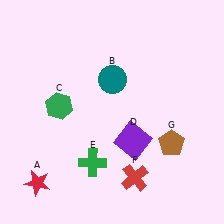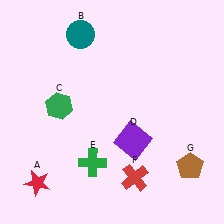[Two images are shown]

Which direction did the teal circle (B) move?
The teal circle (B) moved up.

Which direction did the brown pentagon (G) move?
The brown pentagon (G) moved down.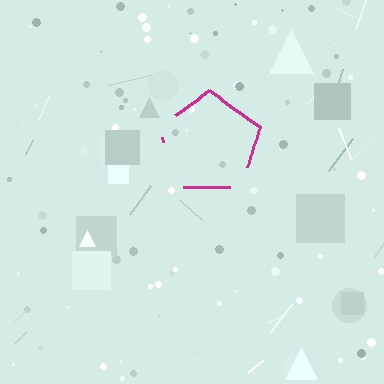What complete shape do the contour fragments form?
The contour fragments form a pentagon.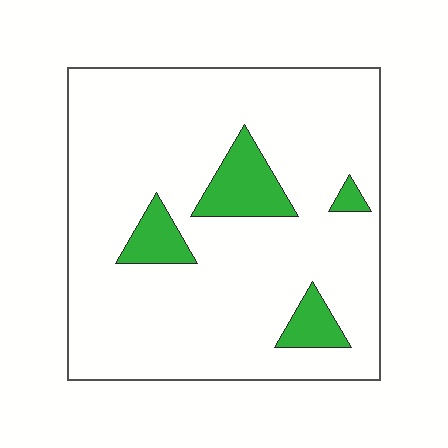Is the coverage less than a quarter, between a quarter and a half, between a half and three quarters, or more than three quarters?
Less than a quarter.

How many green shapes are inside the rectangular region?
4.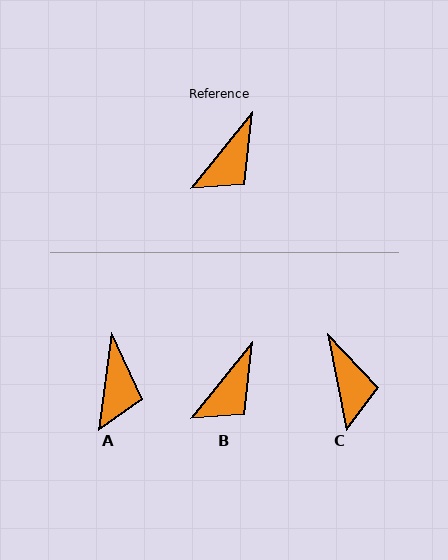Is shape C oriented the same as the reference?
No, it is off by about 50 degrees.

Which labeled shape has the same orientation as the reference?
B.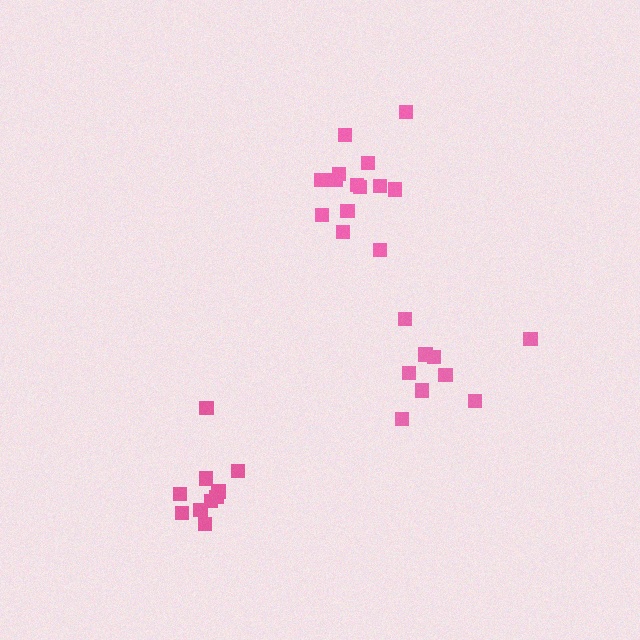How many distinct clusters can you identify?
There are 3 distinct clusters.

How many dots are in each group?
Group 1: 9 dots, Group 2: 14 dots, Group 3: 10 dots (33 total).